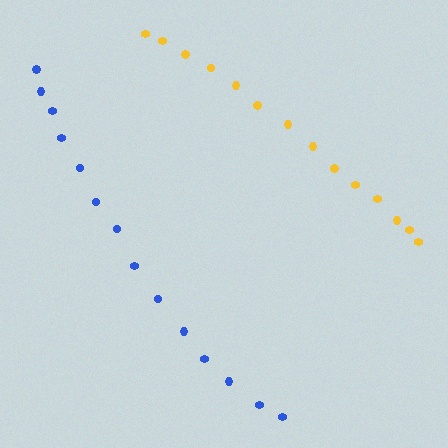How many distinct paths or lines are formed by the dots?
There are 2 distinct paths.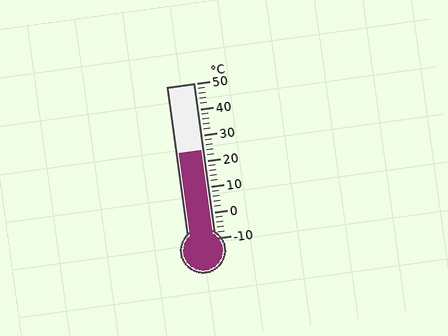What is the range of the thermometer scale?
The thermometer scale ranges from -10°C to 50°C.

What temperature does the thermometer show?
The thermometer shows approximately 24°C.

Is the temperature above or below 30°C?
The temperature is below 30°C.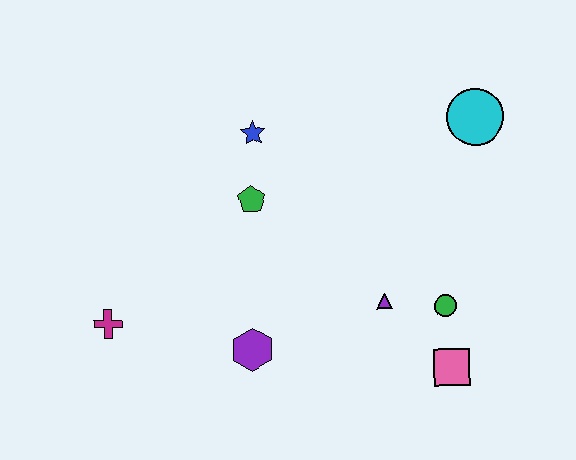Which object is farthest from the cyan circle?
The magenta cross is farthest from the cyan circle.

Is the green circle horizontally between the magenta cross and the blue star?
No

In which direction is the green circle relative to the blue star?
The green circle is to the right of the blue star.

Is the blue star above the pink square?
Yes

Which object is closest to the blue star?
The green pentagon is closest to the blue star.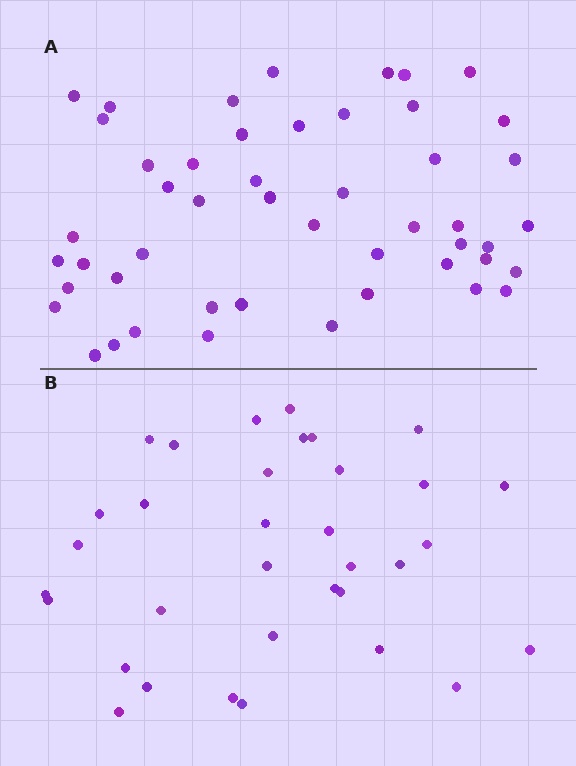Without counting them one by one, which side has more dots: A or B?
Region A (the top region) has more dots.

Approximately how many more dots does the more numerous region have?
Region A has approximately 15 more dots than region B.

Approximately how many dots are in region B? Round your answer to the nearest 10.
About 30 dots. (The exact count is 34, which rounds to 30.)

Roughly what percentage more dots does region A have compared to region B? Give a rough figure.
About 45% more.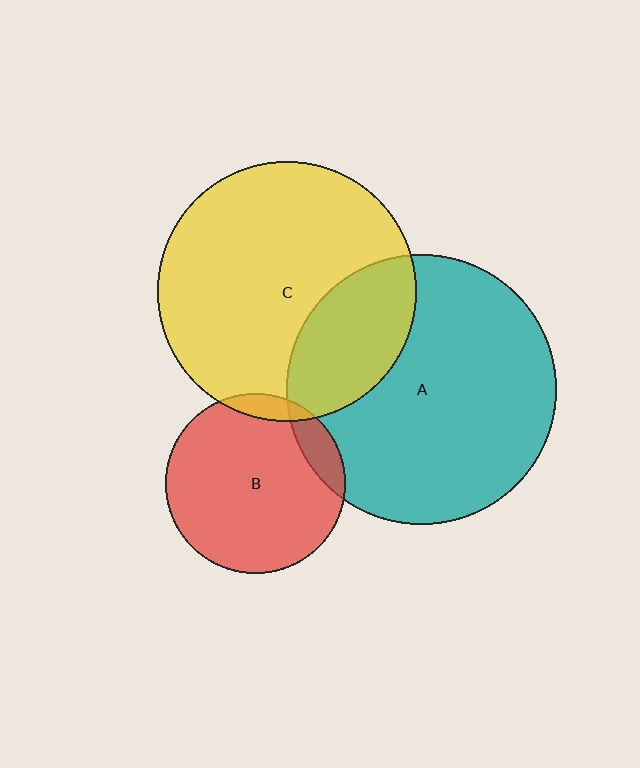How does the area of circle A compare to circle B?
Approximately 2.2 times.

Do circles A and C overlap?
Yes.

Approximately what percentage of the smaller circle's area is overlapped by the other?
Approximately 25%.